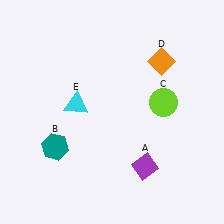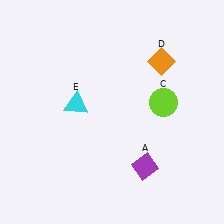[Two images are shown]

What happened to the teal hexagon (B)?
The teal hexagon (B) was removed in Image 2. It was in the bottom-left area of Image 1.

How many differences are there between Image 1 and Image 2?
There is 1 difference between the two images.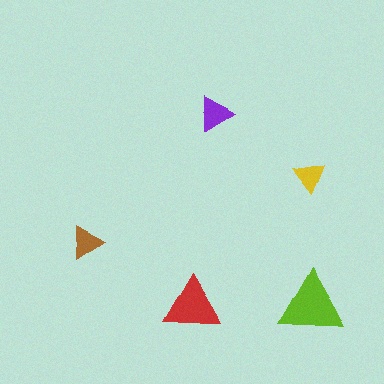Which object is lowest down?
The red triangle is bottommost.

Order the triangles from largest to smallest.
the lime one, the red one, the purple one, the brown one, the yellow one.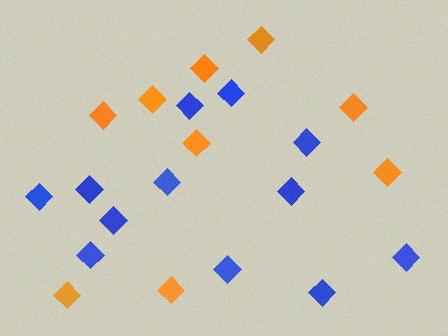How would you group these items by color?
There are 2 groups: one group of blue diamonds (12) and one group of orange diamonds (9).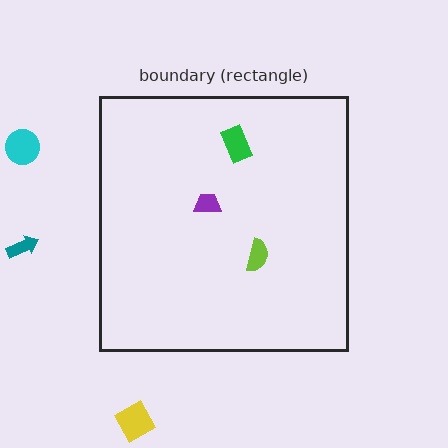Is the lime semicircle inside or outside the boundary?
Inside.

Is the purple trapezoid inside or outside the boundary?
Inside.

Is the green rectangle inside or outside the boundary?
Inside.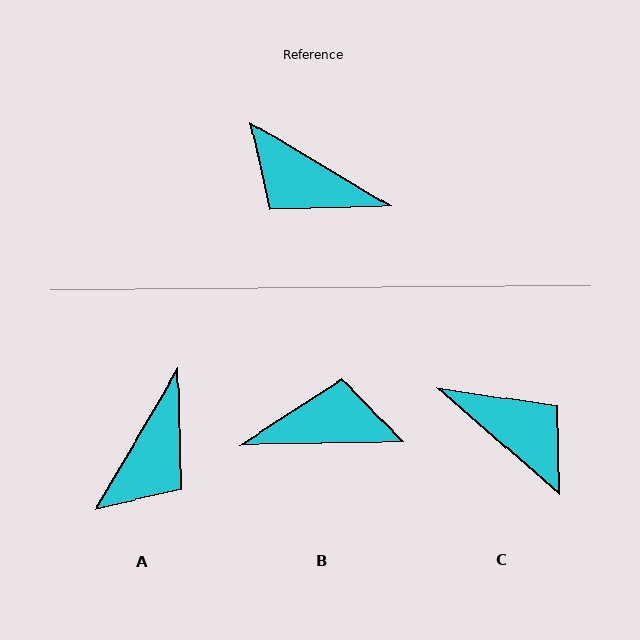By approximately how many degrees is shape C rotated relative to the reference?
Approximately 170 degrees counter-clockwise.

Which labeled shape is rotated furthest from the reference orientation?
C, about 170 degrees away.